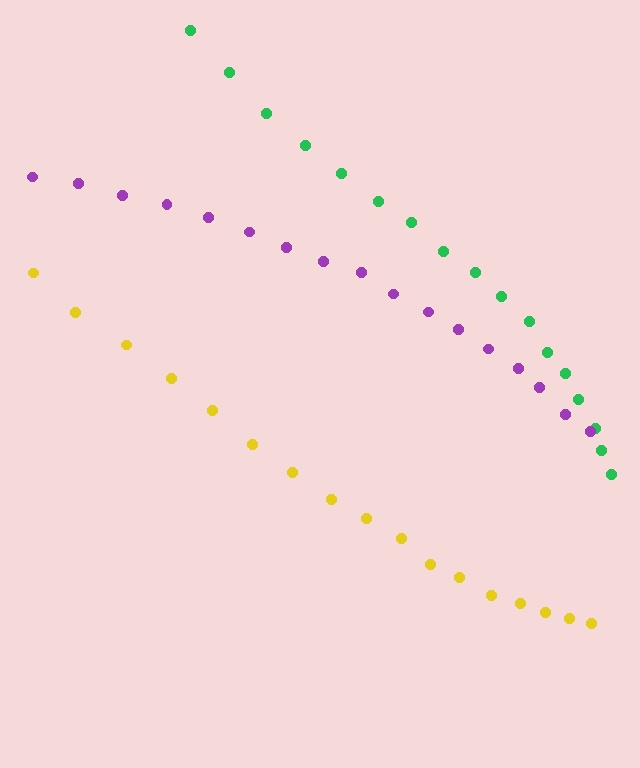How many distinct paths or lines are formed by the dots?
There are 3 distinct paths.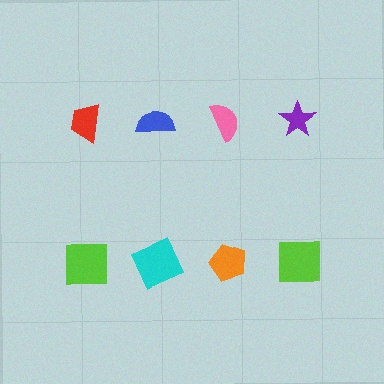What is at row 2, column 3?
An orange pentagon.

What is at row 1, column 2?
A blue semicircle.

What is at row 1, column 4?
A purple star.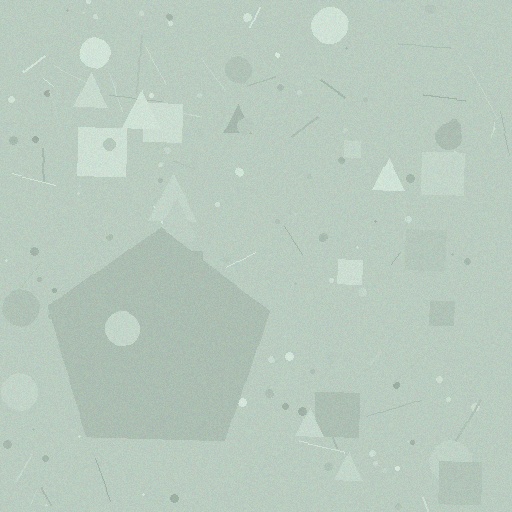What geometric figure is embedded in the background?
A pentagon is embedded in the background.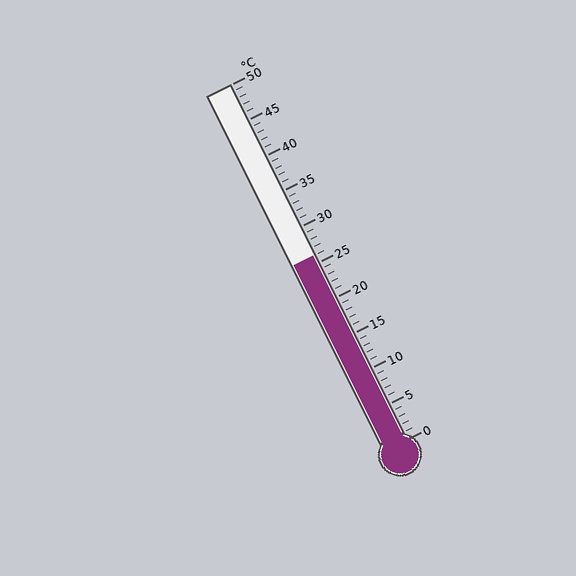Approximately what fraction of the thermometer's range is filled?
The thermometer is filled to approximately 50% of its range.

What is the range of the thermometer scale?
The thermometer scale ranges from 0°C to 50°C.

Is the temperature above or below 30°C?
The temperature is below 30°C.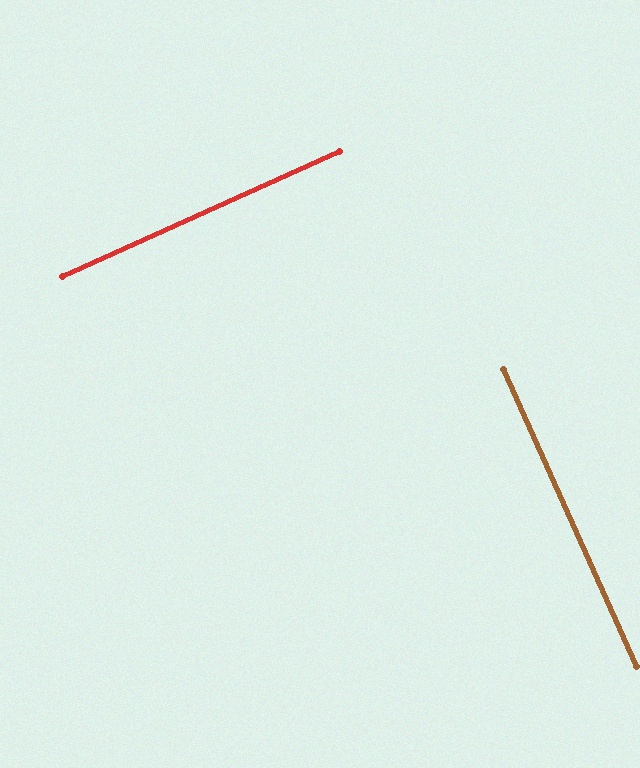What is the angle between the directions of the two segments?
Approximately 90 degrees.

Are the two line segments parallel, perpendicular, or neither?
Perpendicular — they meet at approximately 90°.